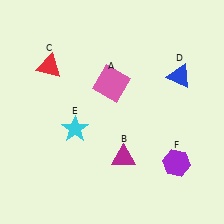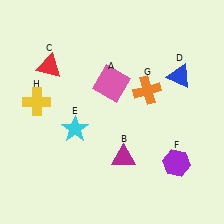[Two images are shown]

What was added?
An orange cross (G), a yellow cross (H) were added in Image 2.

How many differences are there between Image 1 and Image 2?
There are 2 differences between the two images.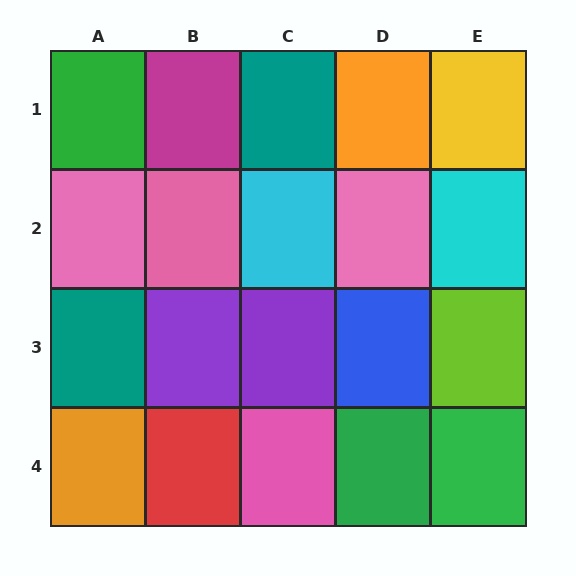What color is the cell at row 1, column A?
Green.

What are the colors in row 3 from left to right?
Teal, purple, purple, blue, lime.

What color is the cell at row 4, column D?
Green.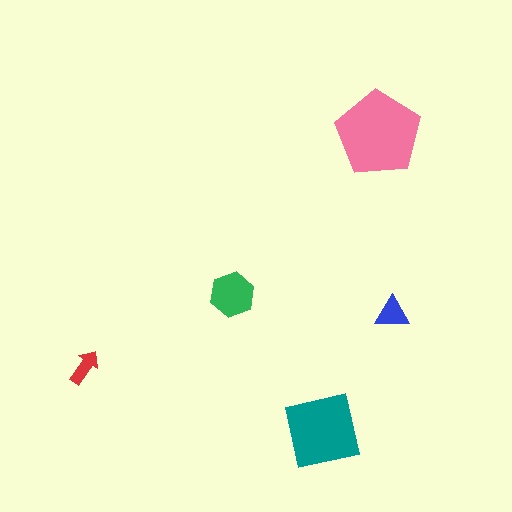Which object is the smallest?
The red arrow.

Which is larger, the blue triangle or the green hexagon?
The green hexagon.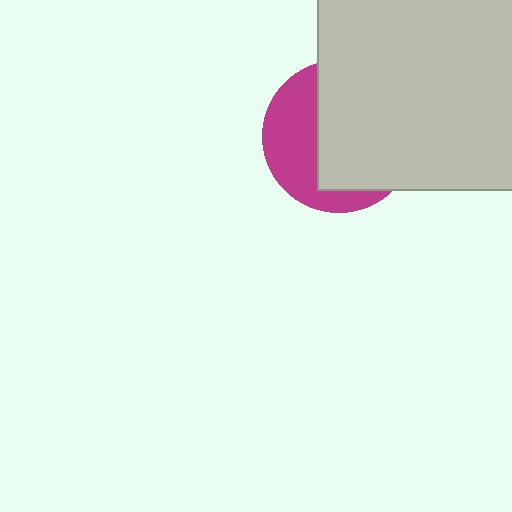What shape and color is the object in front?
The object in front is a light gray square.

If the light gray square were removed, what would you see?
You would see the complete magenta circle.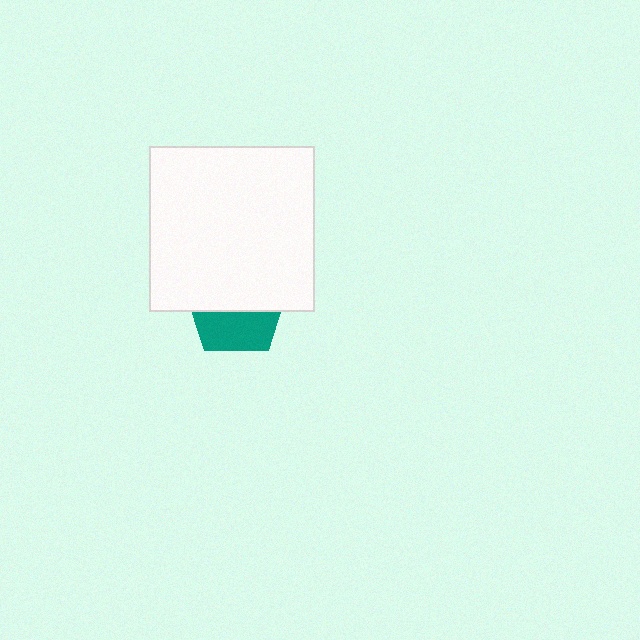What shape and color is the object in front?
The object in front is a white square.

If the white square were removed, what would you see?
You would see the complete teal pentagon.